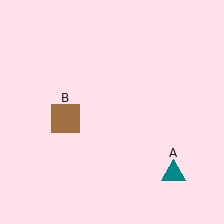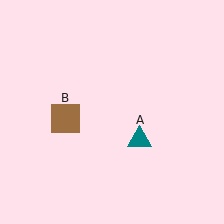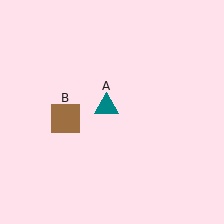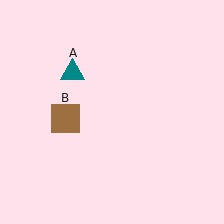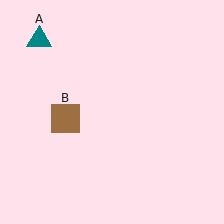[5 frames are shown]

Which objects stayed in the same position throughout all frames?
Brown square (object B) remained stationary.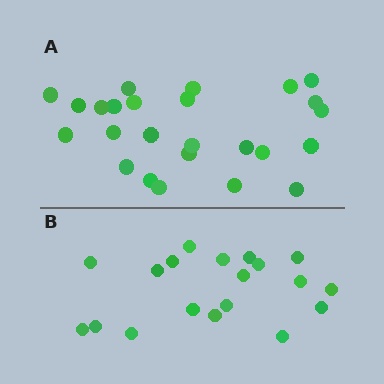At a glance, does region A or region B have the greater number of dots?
Region A (the top region) has more dots.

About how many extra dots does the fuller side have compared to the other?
Region A has about 6 more dots than region B.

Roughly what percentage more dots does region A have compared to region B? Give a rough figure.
About 30% more.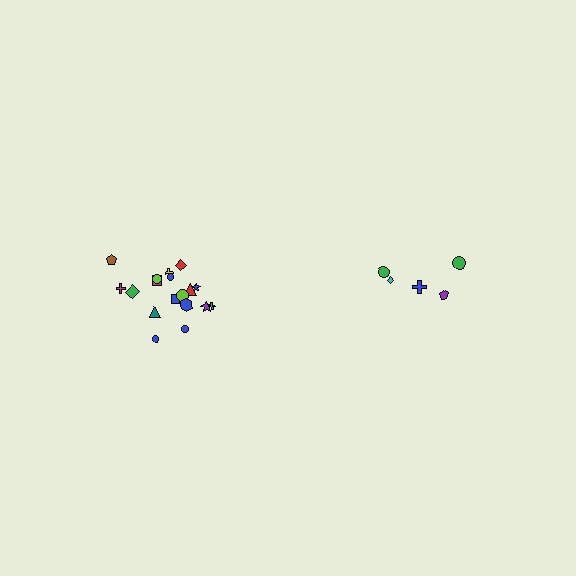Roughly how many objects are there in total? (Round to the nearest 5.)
Roughly 25 objects in total.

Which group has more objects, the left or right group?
The left group.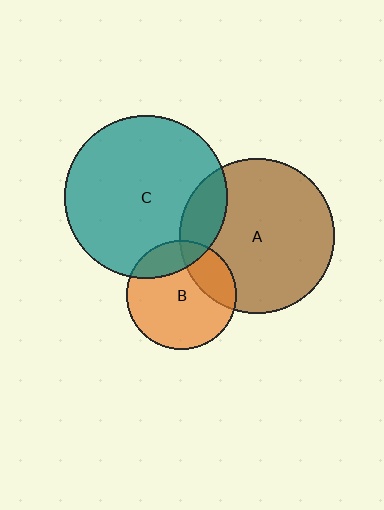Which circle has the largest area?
Circle C (teal).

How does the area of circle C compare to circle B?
Approximately 2.2 times.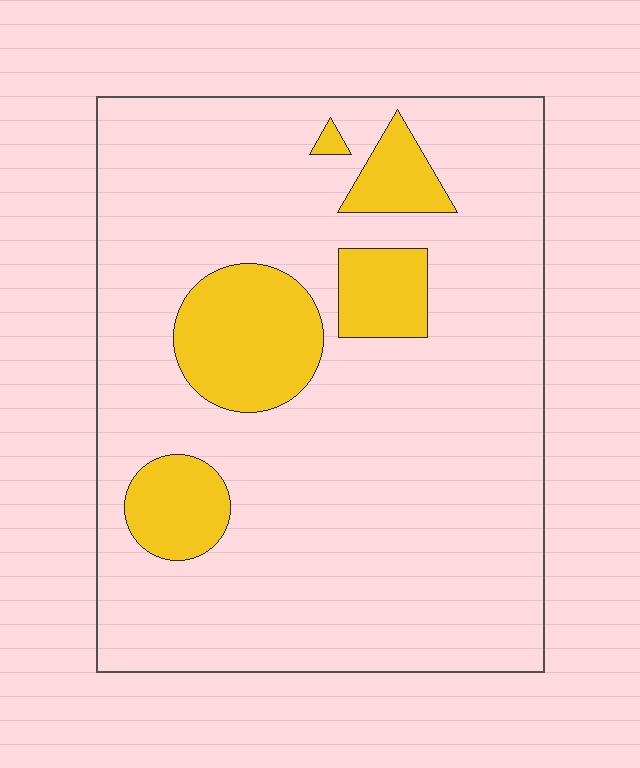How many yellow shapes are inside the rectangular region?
5.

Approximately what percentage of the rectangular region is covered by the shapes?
Approximately 15%.